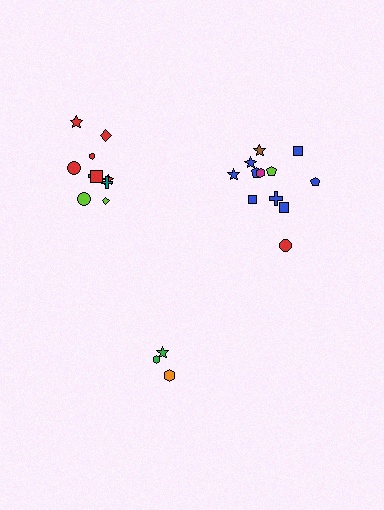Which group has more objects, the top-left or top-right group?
The top-right group.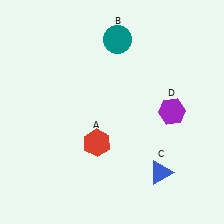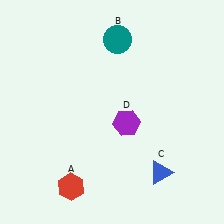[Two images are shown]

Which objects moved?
The objects that moved are: the red hexagon (A), the purple hexagon (D).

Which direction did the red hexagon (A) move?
The red hexagon (A) moved down.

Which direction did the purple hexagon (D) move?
The purple hexagon (D) moved left.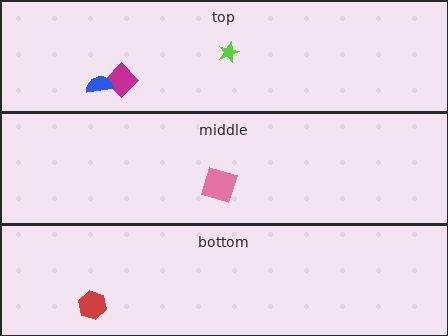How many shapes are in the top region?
3.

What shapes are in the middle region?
The pink square.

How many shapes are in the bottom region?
1.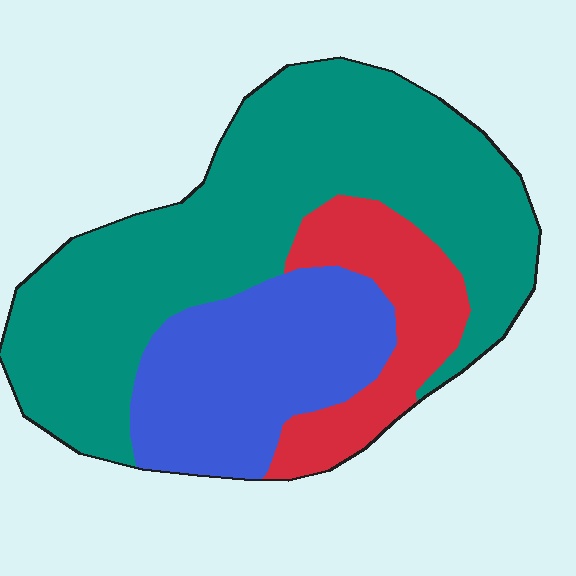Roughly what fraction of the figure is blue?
Blue covers roughly 25% of the figure.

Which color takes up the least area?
Red, at roughly 15%.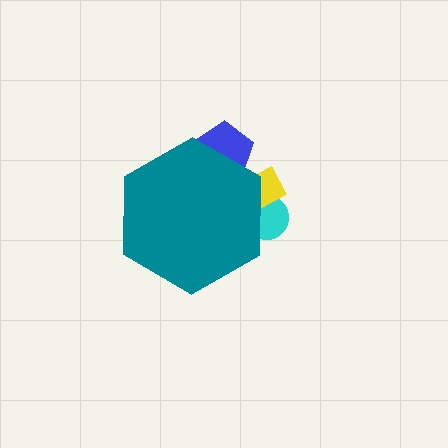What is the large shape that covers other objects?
A teal hexagon.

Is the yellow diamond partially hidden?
Yes, the yellow diamond is partially hidden behind the teal hexagon.